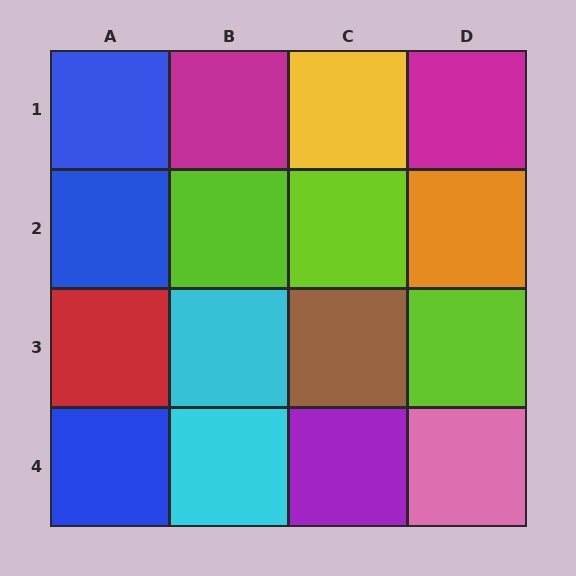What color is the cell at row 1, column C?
Yellow.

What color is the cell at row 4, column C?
Purple.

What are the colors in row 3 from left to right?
Red, cyan, brown, lime.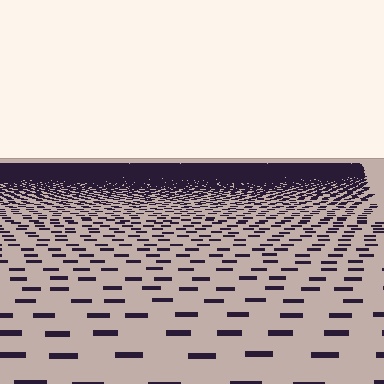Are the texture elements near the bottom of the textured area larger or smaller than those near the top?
Larger. Near the bottom, elements are closer to the viewer and appear at a bigger on-screen size.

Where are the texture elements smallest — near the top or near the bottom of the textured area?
Near the top.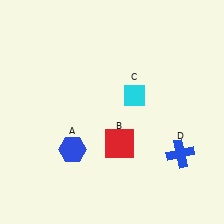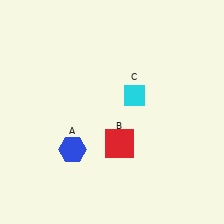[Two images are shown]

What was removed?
The blue cross (D) was removed in Image 2.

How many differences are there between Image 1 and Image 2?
There is 1 difference between the two images.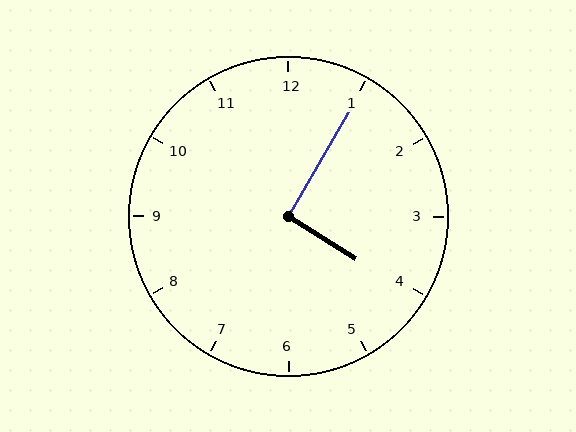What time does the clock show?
4:05.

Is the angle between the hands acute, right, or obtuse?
It is right.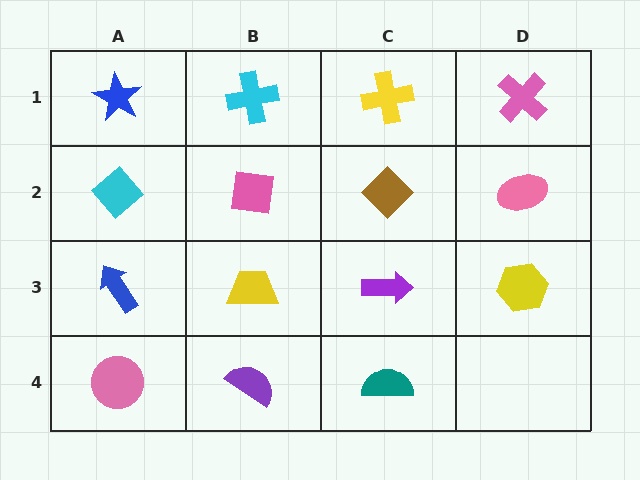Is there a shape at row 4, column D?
No, that cell is empty.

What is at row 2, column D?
A pink ellipse.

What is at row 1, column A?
A blue star.